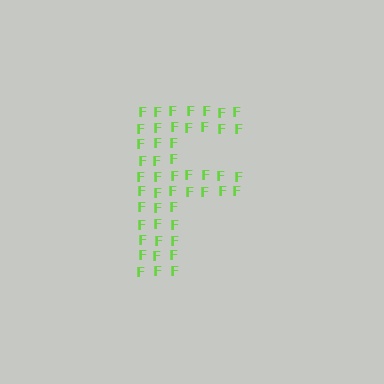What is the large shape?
The large shape is the letter F.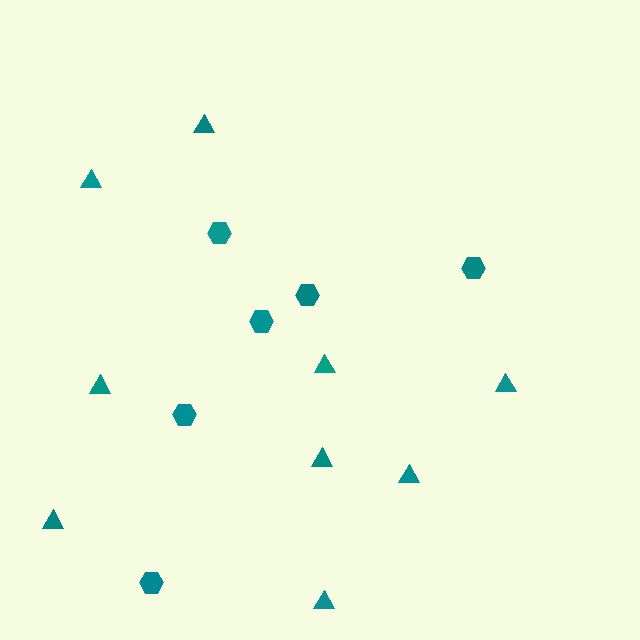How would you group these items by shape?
There are 2 groups: one group of hexagons (6) and one group of triangles (9).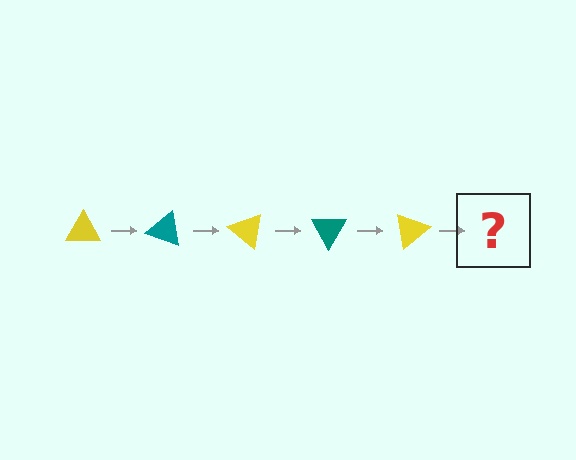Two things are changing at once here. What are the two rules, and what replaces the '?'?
The two rules are that it rotates 20 degrees each step and the color cycles through yellow and teal. The '?' should be a teal triangle, rotated 100 degrees from the start.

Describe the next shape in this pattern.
It should be a teal triangle, rotated 100 degrees from the start.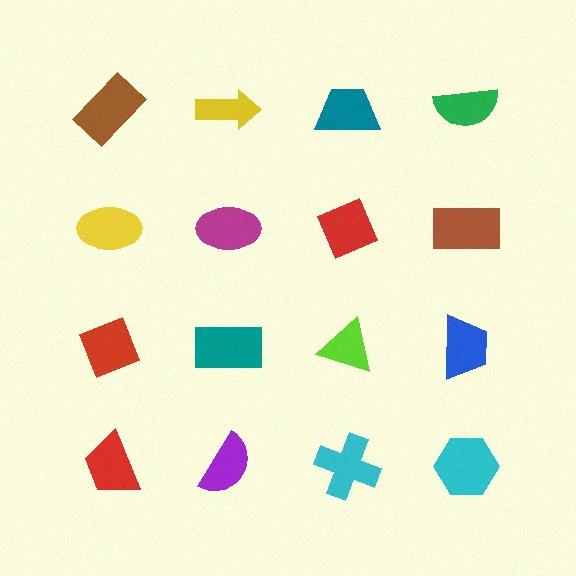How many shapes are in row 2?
4 shapes.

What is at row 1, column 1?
A brown rectangle.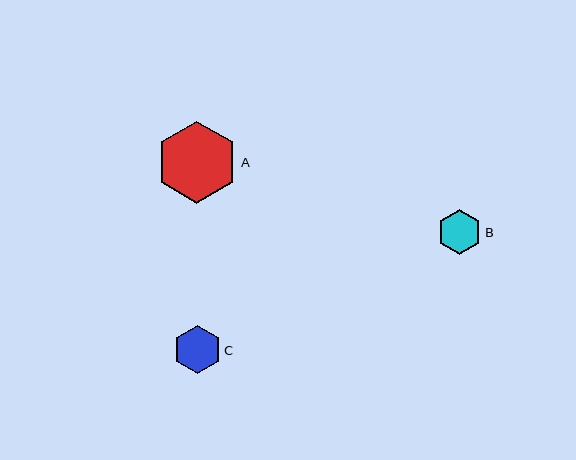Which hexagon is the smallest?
Hexagon B is the smallest with a size of approximately 45 pixels.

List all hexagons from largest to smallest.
From largest to smallest: A, C, B.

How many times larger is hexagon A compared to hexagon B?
Hexagon A is approximately 1.8 times the size of hexagon B.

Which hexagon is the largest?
Hexagon A is the largest with a size of approximately 82 pixels.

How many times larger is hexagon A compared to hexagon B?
Hexagon A is approximately 1.8 times the size of hexagon B.